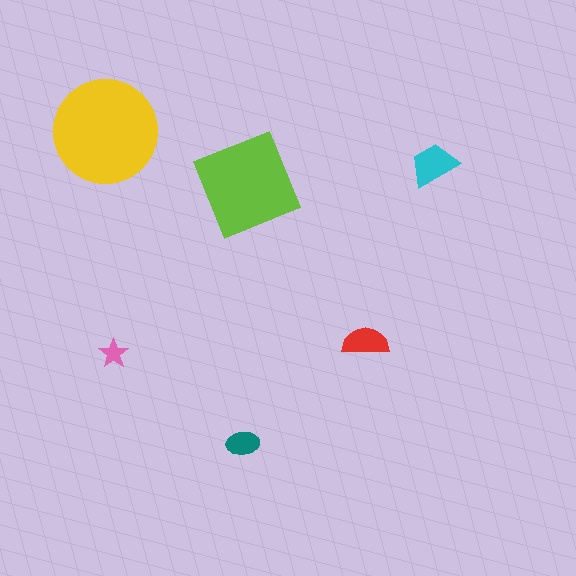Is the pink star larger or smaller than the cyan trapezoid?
Smaller.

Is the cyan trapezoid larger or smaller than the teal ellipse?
Larger.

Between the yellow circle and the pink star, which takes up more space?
The yellow circle.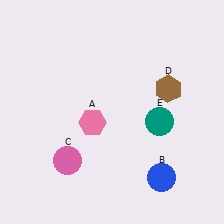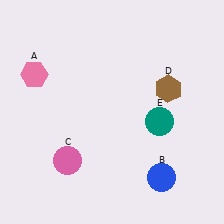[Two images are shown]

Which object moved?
The pink hexagon (A) moved left.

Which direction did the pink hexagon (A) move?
The pink hexagon (A) moved left.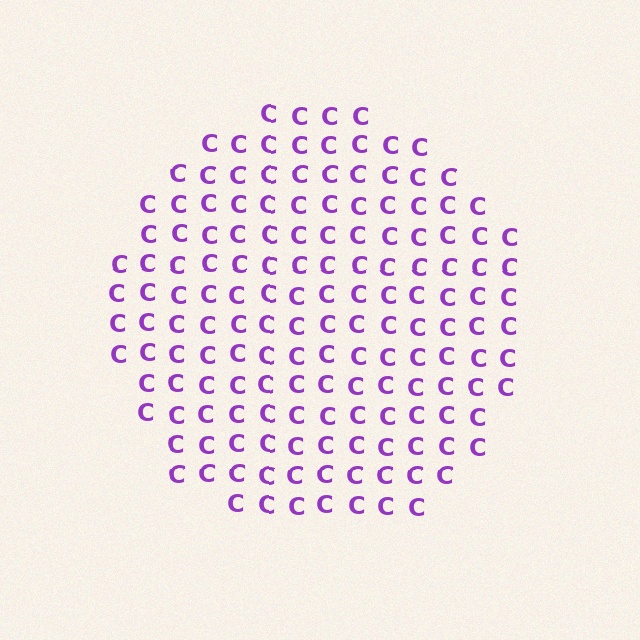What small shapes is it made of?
It is made of small letter C's.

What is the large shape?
The large shape is a circle.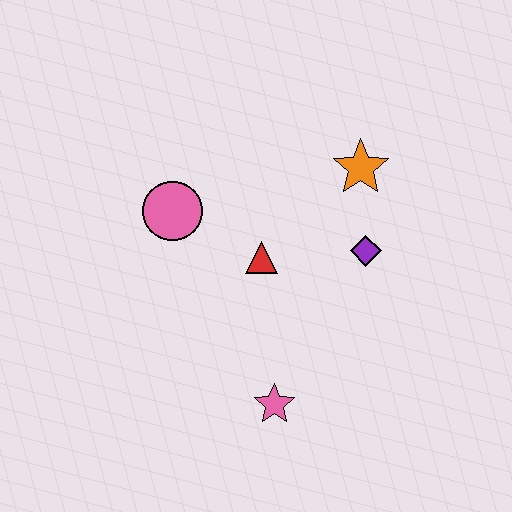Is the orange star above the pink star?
Yes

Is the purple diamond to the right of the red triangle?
Yes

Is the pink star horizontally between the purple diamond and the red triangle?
Yes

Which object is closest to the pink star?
The red triangle is closest to the pink star.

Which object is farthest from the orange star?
The pink star is farthest from the orange star.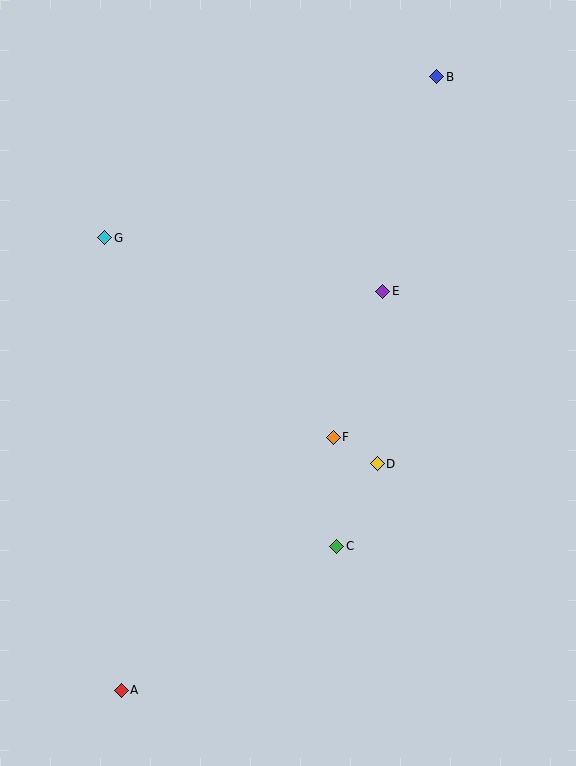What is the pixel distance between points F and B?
The distance between F and B is 375 pixels.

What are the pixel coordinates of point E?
Point E is at (383, 291).